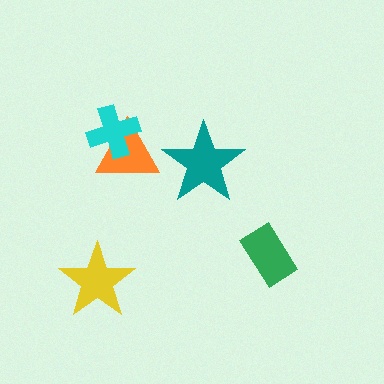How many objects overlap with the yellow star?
0 objects overlap with the yellow star.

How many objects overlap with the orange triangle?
1 object overlaps with the orange triangle.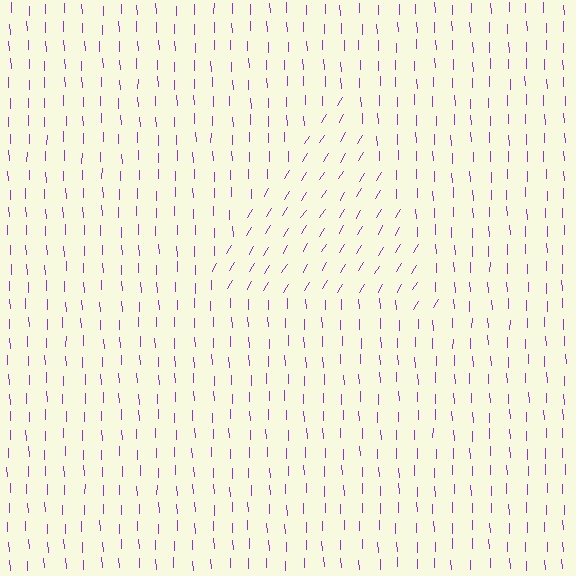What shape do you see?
I see a triangle.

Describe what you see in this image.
The image is filled with small purple line segments. A triangle region in the image has lines oriented differently from the surrounding lines, creating a visible texture boundary.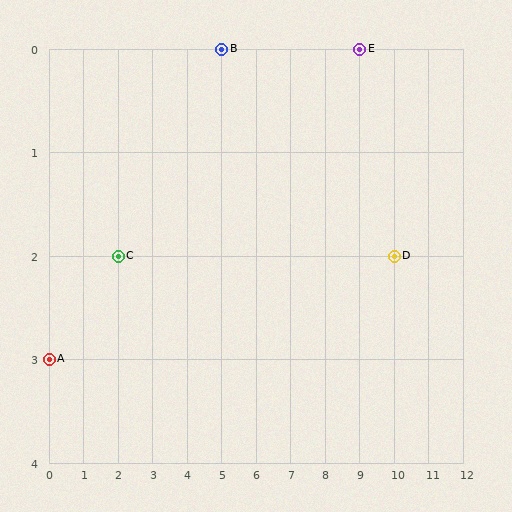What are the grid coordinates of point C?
Point C is at grid coordinates (2, 2).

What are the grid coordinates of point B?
Point B is at grid coordinates (5, 0).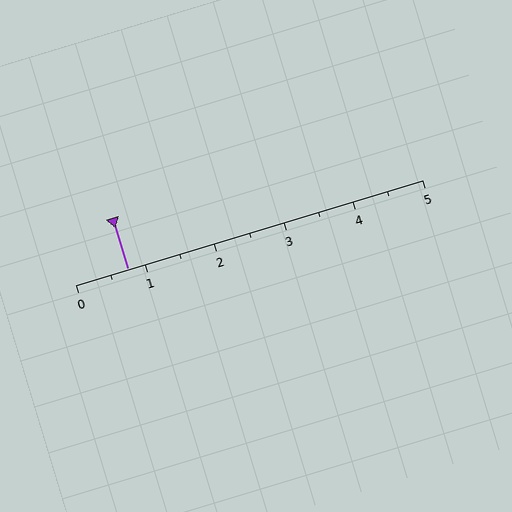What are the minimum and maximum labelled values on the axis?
The axis runs from 0 to 5.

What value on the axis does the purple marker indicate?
The marker indicates approximately 0.8.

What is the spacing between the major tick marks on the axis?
The major ticks are spaced 1 apart.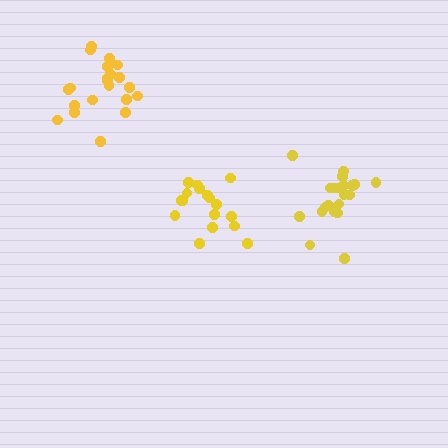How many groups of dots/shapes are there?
There are 3 groups.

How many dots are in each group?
Group 1: 17 dots, Group 2: 21 dots, Group 3: 21 dots (59 total).